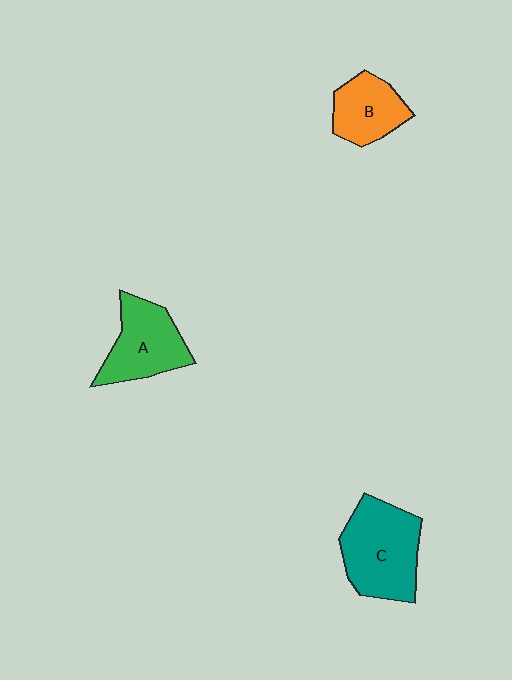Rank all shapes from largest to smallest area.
From largest to smallest: C (teal), A (green), B (orange).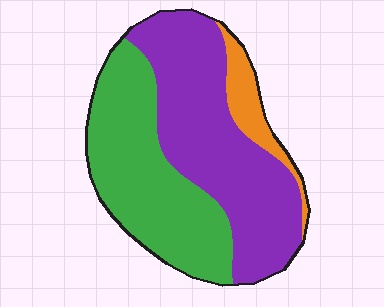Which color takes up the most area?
Purple, at roughly 50%.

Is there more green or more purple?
Purple.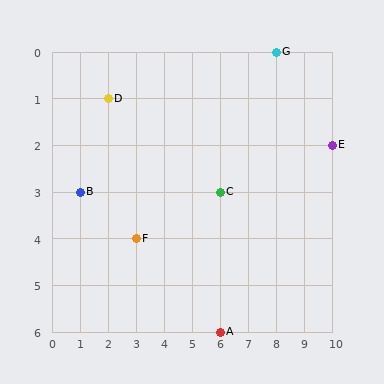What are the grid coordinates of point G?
Point G is at grid coordinates (8, 0).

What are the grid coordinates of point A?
Point A is at grid coordinates (6, 6).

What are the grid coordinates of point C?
Point C is at grid coordinates (6, 3).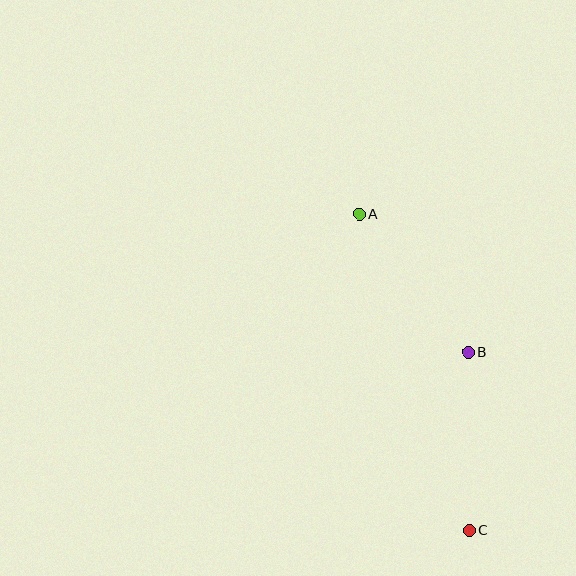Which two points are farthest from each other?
Points A and C are farthest from each other.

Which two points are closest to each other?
Points A and B are closest to each other.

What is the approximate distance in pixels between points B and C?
The distance between B and C is approximately 179 pixels.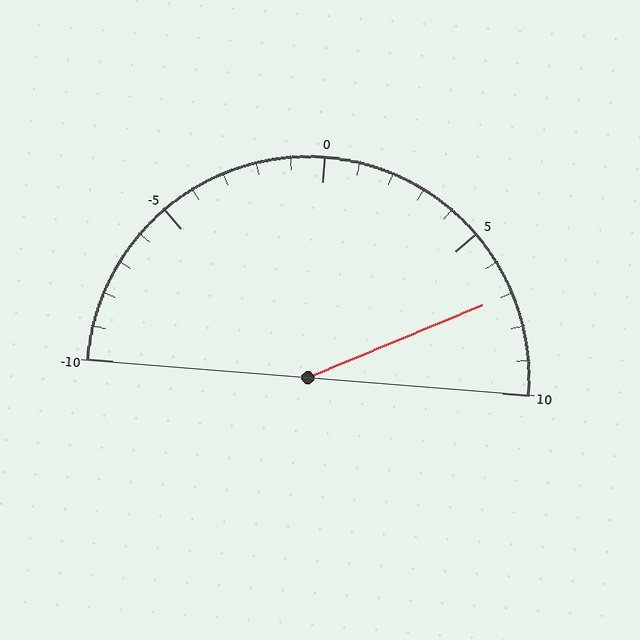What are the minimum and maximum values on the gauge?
The gauge ranges from -10 to 10.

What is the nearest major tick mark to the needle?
The nearest major tick mark is 5.